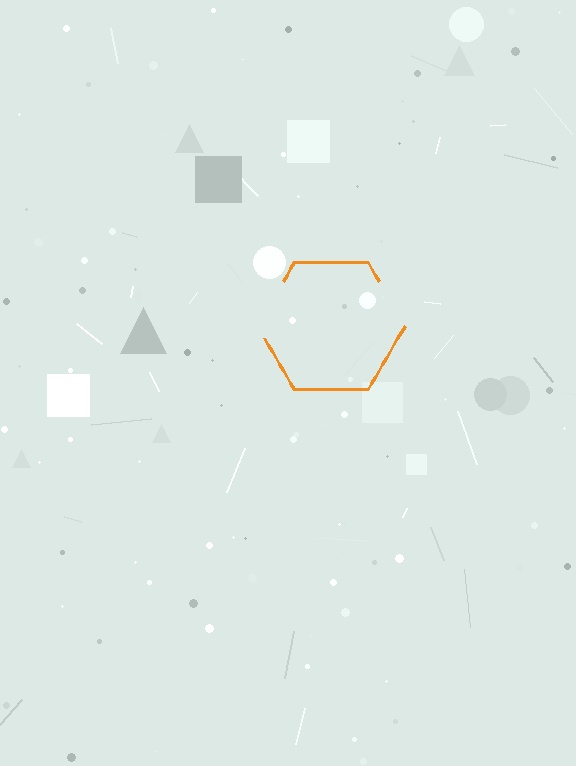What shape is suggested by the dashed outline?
The dashed outline suggests a hexagon.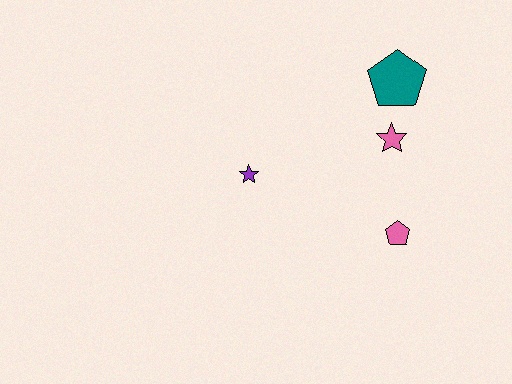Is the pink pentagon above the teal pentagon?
No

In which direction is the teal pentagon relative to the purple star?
The teal pentagon is to the right of the purple star.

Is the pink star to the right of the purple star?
Yes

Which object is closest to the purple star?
The pink star is closest to the purple star.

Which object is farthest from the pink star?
The purple star is farthest from the pink star.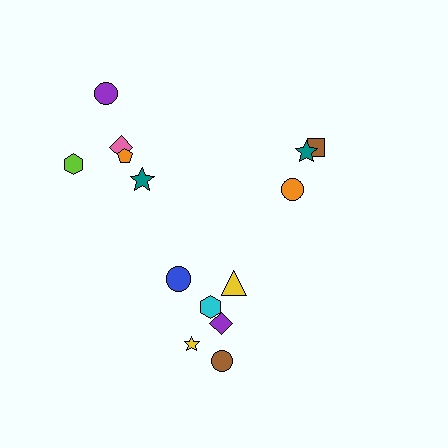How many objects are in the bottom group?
There are 6 objects.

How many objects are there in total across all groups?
There are 14 objects.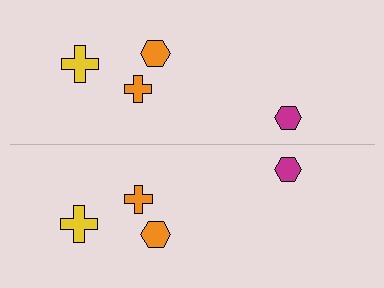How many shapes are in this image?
There are 8 shapes in this image.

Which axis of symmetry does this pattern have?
The pattern has a horizontal axis of symmetry running through the center of the image.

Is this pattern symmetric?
Yes, this pattern has bilateral (reflection) symmetry.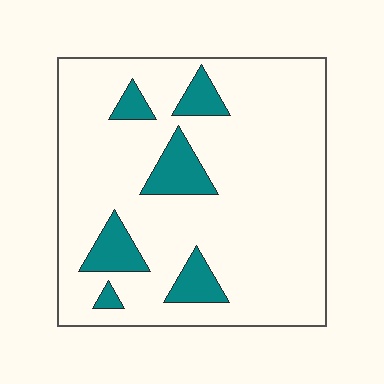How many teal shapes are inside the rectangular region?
6.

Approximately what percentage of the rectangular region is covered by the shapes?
Approximately 15%.